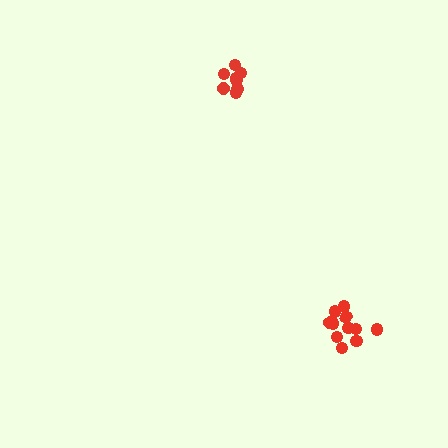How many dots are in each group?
Group 1: 11 dots, Group 2: 8 dots (19 total).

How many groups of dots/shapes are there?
There are 2 groups.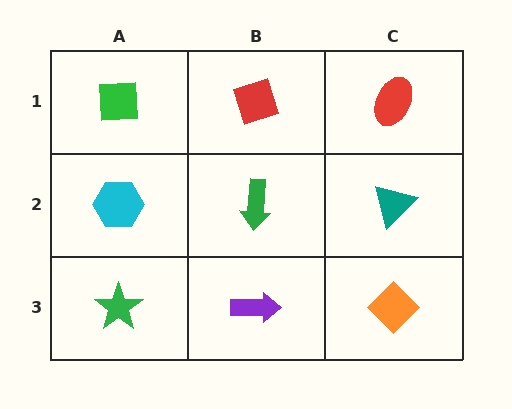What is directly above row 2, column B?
A red diamond.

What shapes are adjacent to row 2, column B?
A red diamond (row 1, column B), a purple arrow (row 3, column B), a cyan hexagon (row 2, column A), a teal triangle (row 2, column C).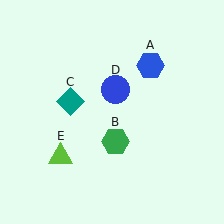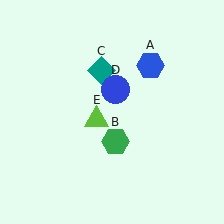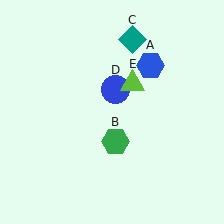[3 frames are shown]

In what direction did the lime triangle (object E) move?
The lime triangle (object E) moved up and to the right.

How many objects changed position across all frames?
2 objects changed position: teal diamond (object C), lime triangle (object E).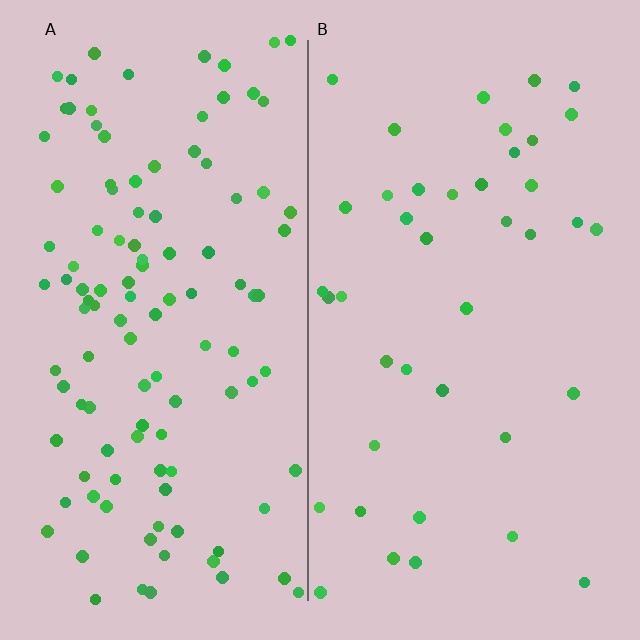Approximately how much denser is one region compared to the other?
Approximately 2.8× — region A over region B.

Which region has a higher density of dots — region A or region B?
A (the left).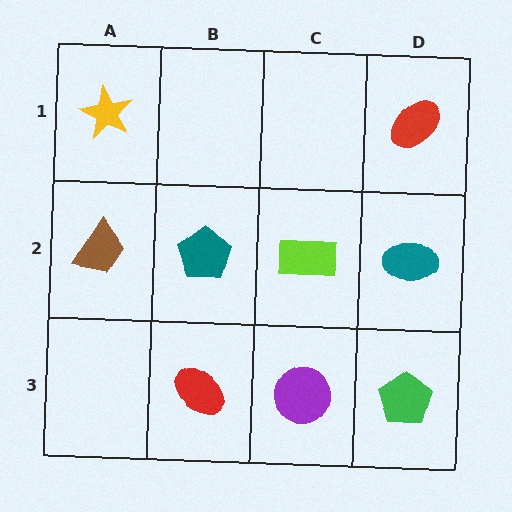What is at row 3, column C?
A purple circle.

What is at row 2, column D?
A teal ellipse.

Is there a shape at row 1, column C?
No, that cell is empty.